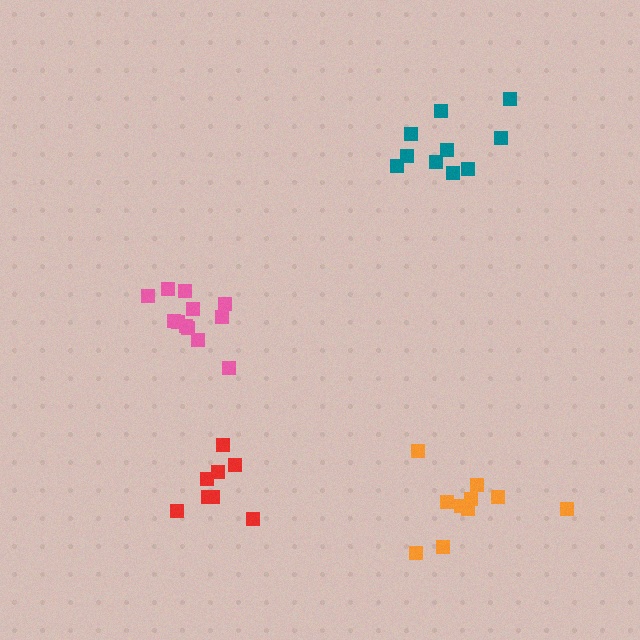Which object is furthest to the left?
The pink cluster is leftmost.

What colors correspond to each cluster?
The clusters are colored: orange, teal, pink, red.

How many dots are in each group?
Group 1: 10 dots, Group 2: 10 dots, Group 3: 12 dots, Group 4: 8 dots (40 total).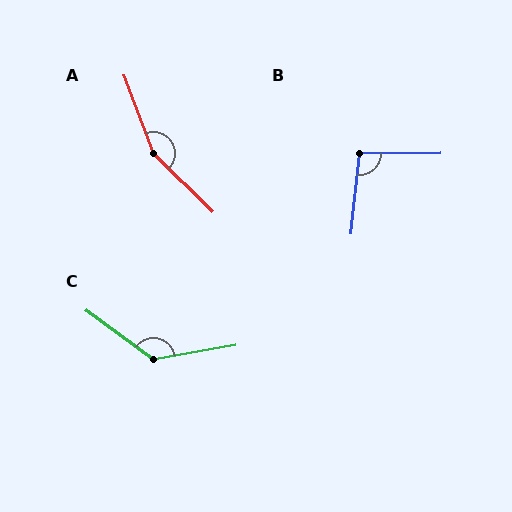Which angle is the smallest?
B, at approximately 96 degrees.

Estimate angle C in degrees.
Approximately 134 degrees.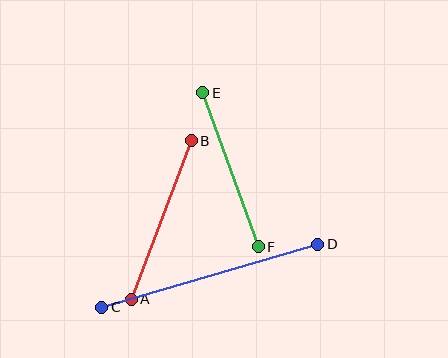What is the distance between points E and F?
The distance is approximately 163 pixels.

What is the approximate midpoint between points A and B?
The midpoint is at approximately (161, 220) pixels.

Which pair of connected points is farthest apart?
Points C and D are farthest apart.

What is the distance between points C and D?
The distance is approximately 225 pixels.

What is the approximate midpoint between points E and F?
The midpoint is at approximately (231, 170) pixels.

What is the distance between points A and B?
The distance is approximately 169 pixels.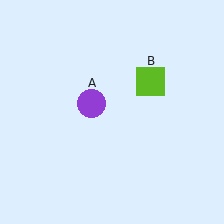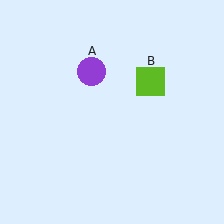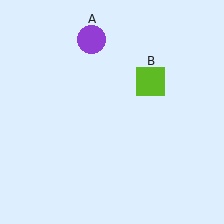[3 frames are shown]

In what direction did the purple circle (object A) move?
The purple circle (object A) moved up.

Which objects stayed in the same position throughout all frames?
Lime square (object B) remained stationary.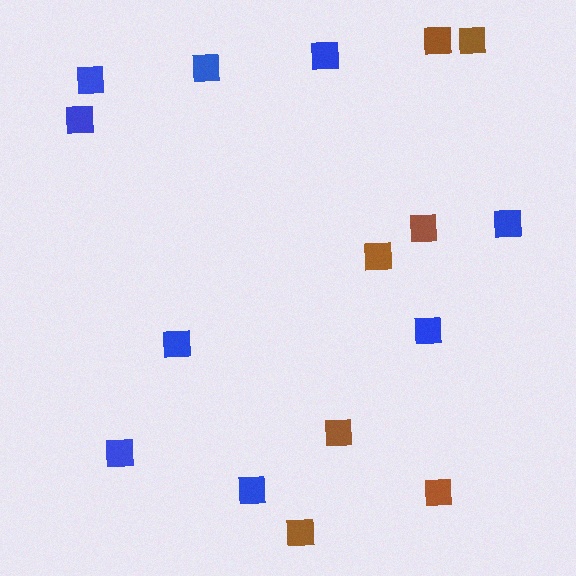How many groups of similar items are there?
There are 2 groups: one group of brown squares (7) and one group of blue squares (9).